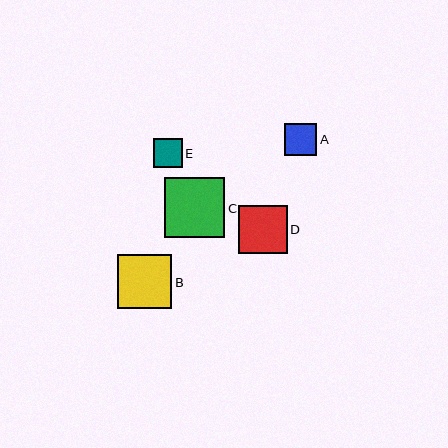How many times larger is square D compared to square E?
Square D is approximately 1.7 times the size of square E.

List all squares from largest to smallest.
From largest to smallest: C, B, D, A, E.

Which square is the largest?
Square C is the largest with a size of approximately 60 pixels.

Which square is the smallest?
Square E is the smallest with a size of approximately 29 pixels.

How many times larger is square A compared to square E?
Square A is approximately 1.1 times the size of square E.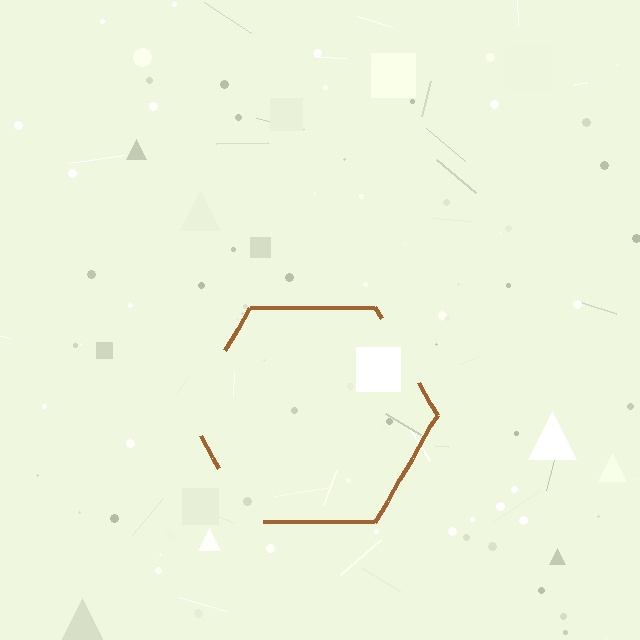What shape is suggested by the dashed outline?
The dashed outline suggests a hexagon.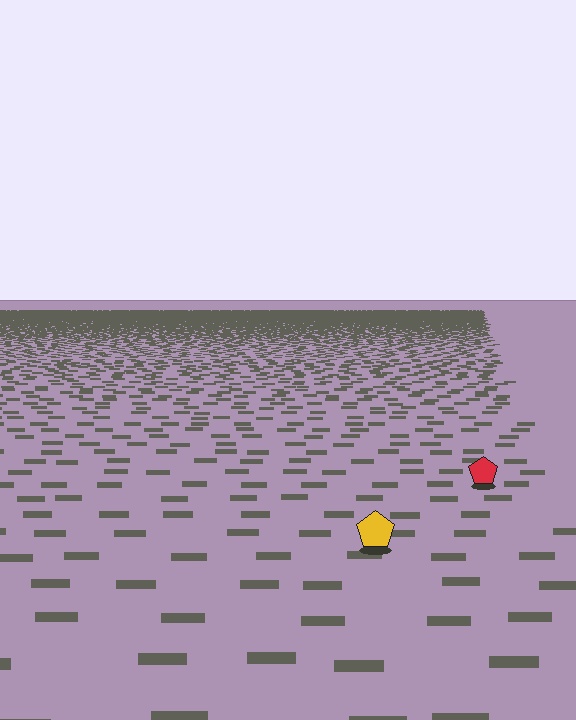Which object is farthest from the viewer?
The red pentagon is farthest from the viewer. It appears smaller and the ground texture around it is denser.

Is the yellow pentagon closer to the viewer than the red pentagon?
Yes. The yellow pentagon is closer — you can tell from the texture gradient: the ground texture is coarser near it.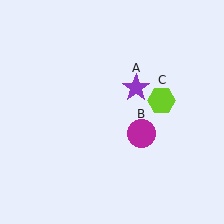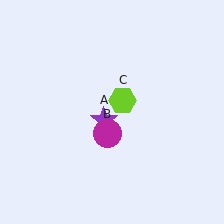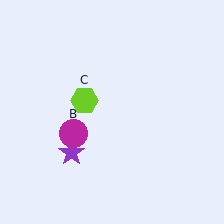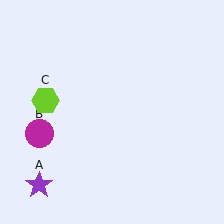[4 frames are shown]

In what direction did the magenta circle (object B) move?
The magenta circle (object B) moved left.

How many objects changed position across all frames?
3 objects changed position: purple star (object A), magenta circle (object B), lime hexagon (object C).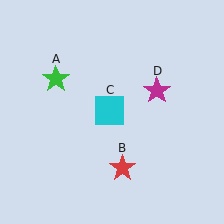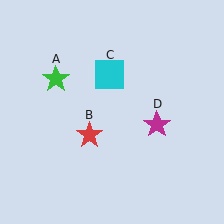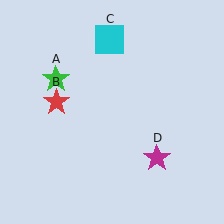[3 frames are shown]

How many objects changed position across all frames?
3 objects changed position: red star (object B), cyan square (object C), magenta star (object D).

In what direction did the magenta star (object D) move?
The magenta star (object D) moved down.